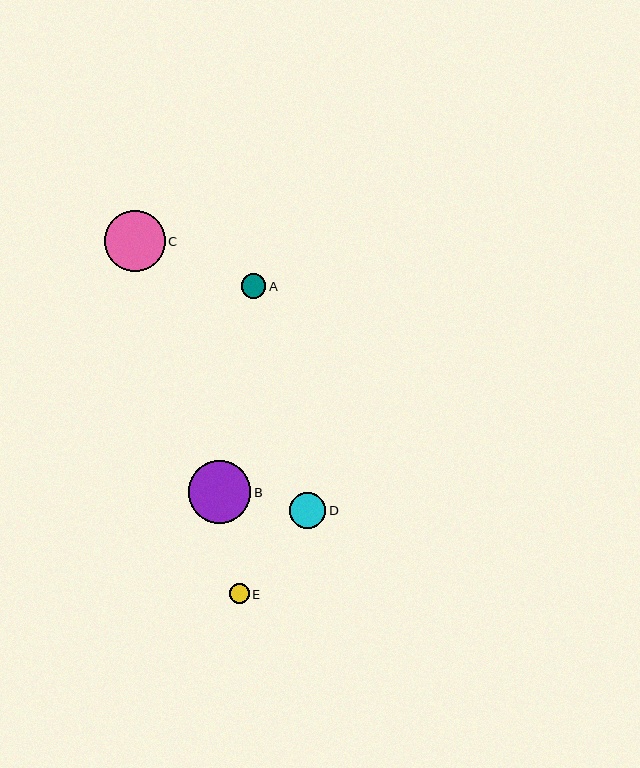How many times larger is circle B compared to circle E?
Circle B is approximately 3.1 times the size of circle E.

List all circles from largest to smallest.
From largest to smallest: B, C, D, A, E.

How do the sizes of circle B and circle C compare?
Circle B and circle C are approximately the same size.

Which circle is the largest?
Circle B is the largest with a size of approximately 63 pixels.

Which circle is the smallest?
Circle E is the smallest with a size of approximately 20 pixels.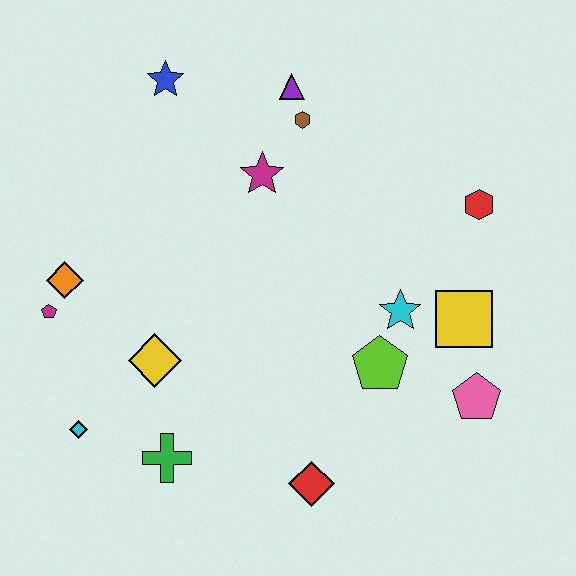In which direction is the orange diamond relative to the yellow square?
The orange diamond is to the left of the yellow square.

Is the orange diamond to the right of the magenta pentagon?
Yes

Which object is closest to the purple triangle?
The brown hexagon is closest to the purple triangle.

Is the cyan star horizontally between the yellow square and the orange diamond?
Yes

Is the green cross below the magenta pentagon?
Yes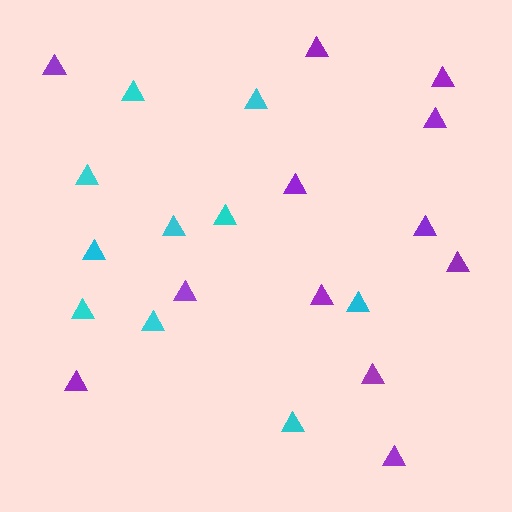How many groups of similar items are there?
There are 2 groups: one group of cyan triangles (10) and one group of purple triangles (12).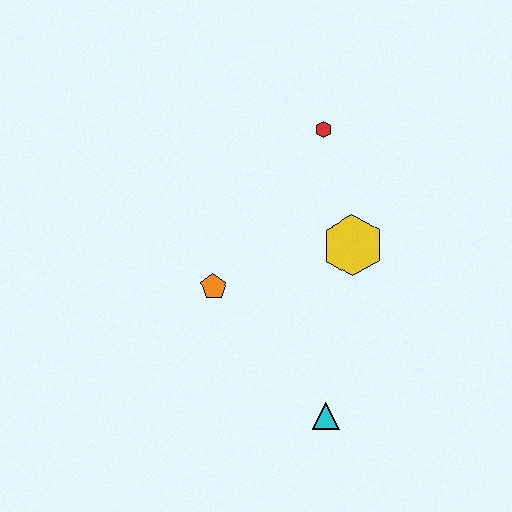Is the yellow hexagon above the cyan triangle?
Yes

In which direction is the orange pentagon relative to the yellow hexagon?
The orange pentagon is to the left of the yellow hexagon.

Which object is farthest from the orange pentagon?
The red hexagon is farthest from the orange pentagon.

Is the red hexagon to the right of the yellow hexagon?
No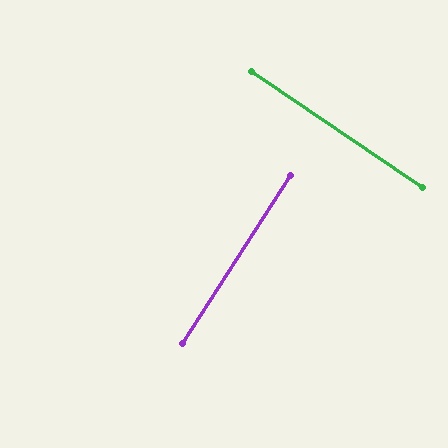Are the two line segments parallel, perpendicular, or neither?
Perpendicular — they meet at approximately 89°.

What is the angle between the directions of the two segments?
Approximately 89 degrees.